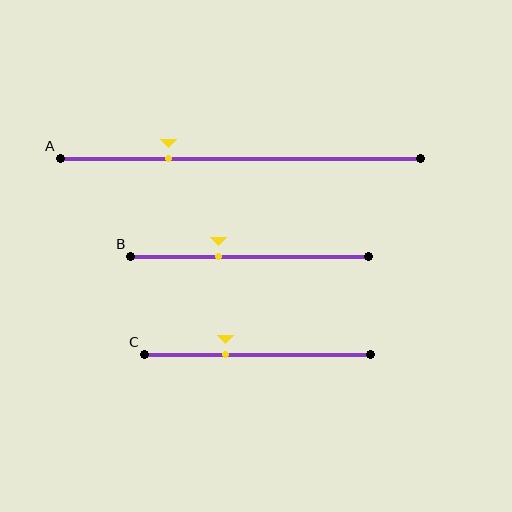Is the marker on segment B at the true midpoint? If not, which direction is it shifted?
No, the marker on segment B is shifted to the left by about 13% of the segment length.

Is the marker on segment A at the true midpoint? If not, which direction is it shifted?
No, the marker on segment A is shifted to the left by about 20% of the segment length.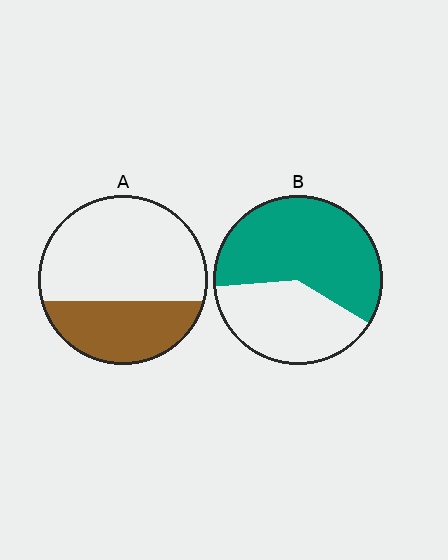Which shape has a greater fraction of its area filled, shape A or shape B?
Shape B.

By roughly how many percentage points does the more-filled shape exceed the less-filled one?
By roughly 25 percentage points (B over A).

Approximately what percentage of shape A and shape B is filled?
A is approximately 35% and B is approximately 60%.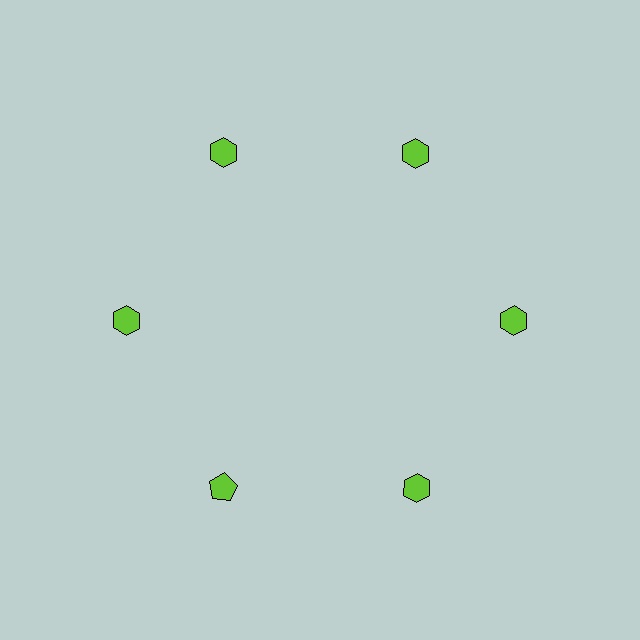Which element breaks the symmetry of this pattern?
The lime pentagon at roughly the 7 o'clock position breaks the symmetry. All other shapes are lime hexagons.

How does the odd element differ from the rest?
It has a different shape: pentagon instead of hexagon.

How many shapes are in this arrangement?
There are 6 shapes arranged in a ring pattern.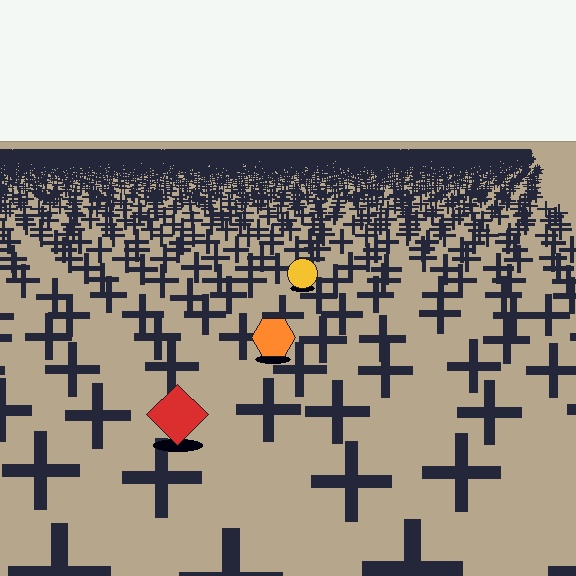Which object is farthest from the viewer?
The yellow circle is farthest from the viewer. It appears smaller and the ground texture around it is denser.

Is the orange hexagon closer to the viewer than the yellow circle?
Yes. The orange hexagon is closer — you can tell from the texture gradient: the ground texture is coarser near it.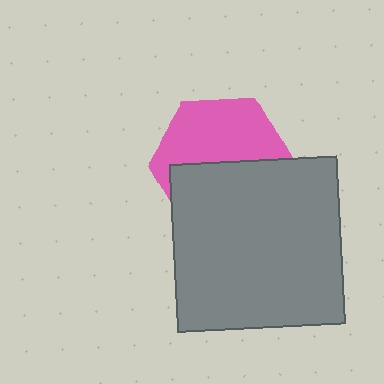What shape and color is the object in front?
The object in front is a gray square.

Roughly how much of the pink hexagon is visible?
About half of it is visible (roughly 52%).